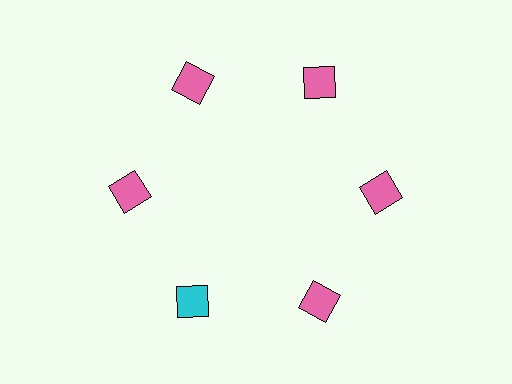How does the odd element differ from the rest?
It has a different color: cyan instead of pink.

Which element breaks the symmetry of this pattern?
The cyan square at roughly the 7 o'clock position breaks the symmetry. All other shapes are pink squares.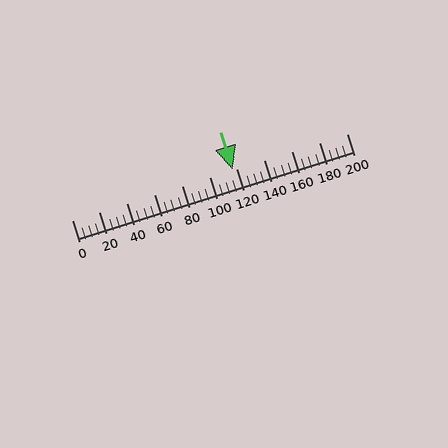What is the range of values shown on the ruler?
The ruler shows values from 0 to 200.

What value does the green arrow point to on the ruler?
The green arrow points to approximately 117.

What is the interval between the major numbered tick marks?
The major tick marks are spaced 20 units apart.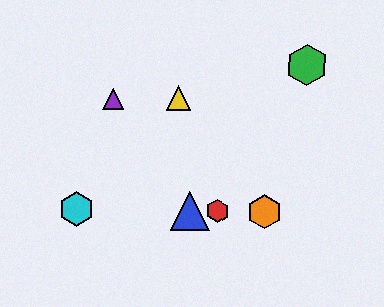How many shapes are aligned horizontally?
4 shapes (the red hexagon, the blue triangle, the orange hexagon, the cyan hexagon) are aligned horizontally.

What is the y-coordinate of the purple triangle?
The purple triangle is at y≈98.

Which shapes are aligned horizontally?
The red hexagon, the blue triangle, the orange hexagon, the cyan hexagon are aligned horizontally.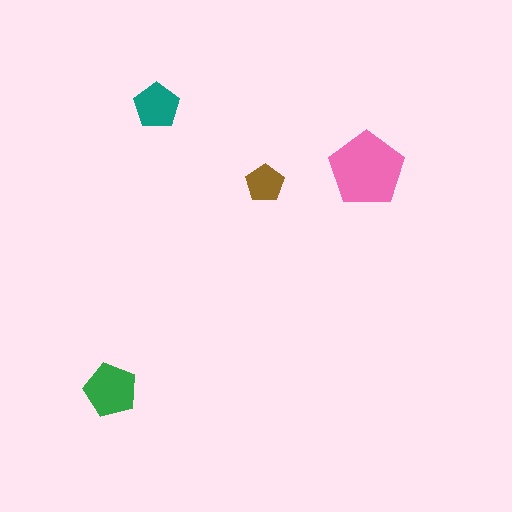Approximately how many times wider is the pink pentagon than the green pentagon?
About 1.5 times wider.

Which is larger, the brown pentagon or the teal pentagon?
The teal one.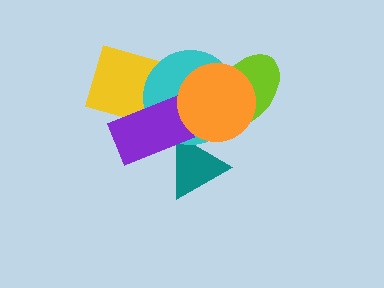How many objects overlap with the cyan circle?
5 objects overlap with the cyan circle.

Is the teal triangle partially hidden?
Yes, it is partially covered by another shape.